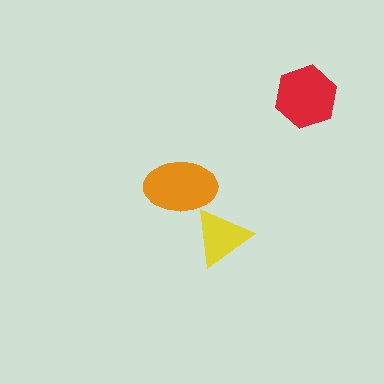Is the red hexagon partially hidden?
No, no other shape covers it.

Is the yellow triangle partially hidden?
Yes, it is partially covered by another shape.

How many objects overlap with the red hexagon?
0 objects overlap with the red hexagon.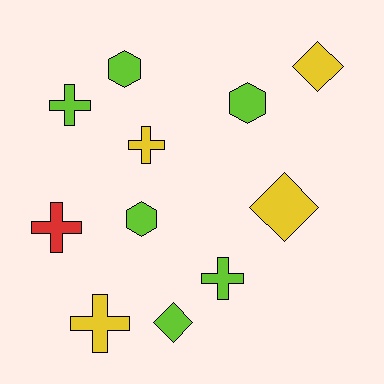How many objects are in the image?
There are 11 objects.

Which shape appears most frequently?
Cross, with 5 objects.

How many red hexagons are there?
There are no red hexagons.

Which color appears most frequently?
Lime, with 6 objects.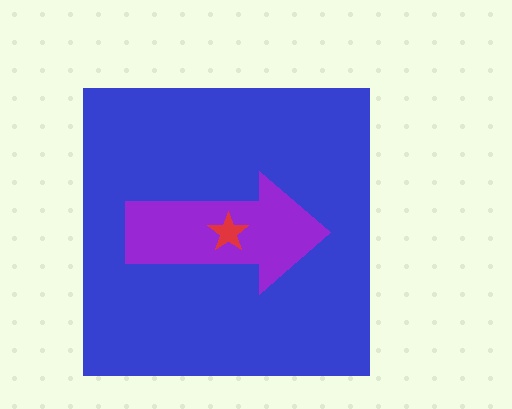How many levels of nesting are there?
3.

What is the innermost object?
The red star.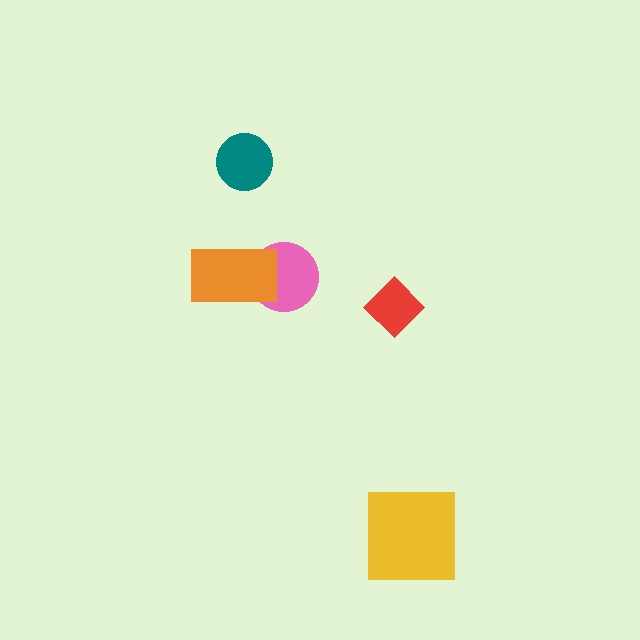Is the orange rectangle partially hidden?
No, no other shape covers it.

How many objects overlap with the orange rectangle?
1 object overlaps with the orange rectangle.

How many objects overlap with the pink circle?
1 object overlaps with the pink circle.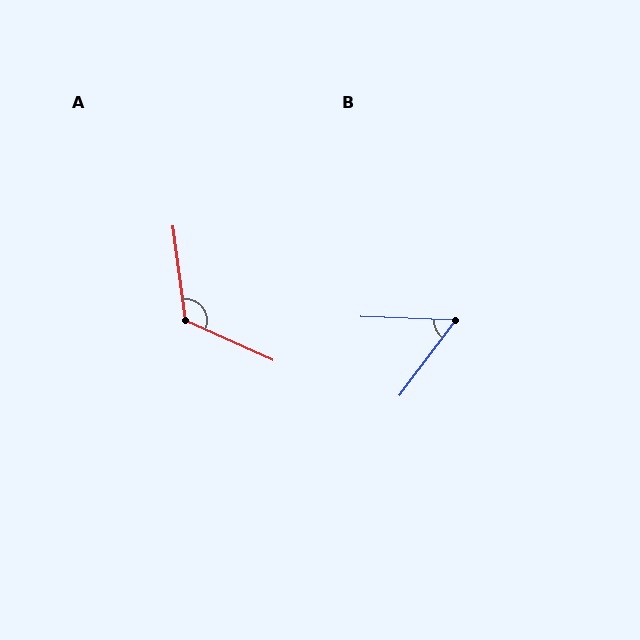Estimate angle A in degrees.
Approximately 122 degrees.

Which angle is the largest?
A, at approximately 122 degrees.